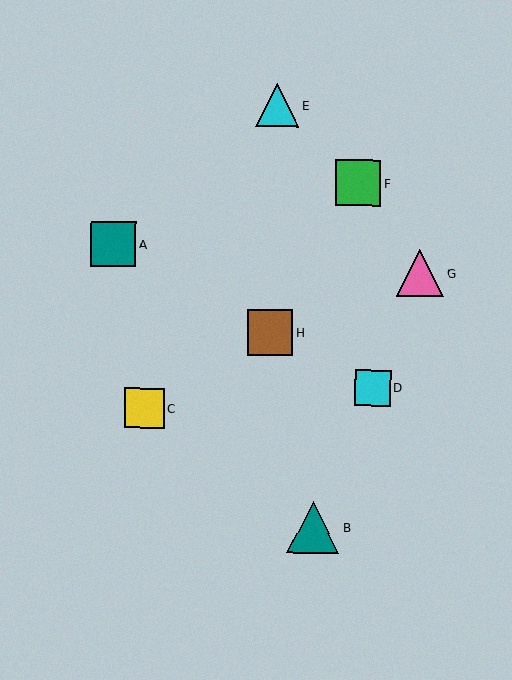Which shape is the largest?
The teal triangle (labeled B) is the largest.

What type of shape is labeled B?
Shape B is a teal triangle.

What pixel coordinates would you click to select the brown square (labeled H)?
Click at (270, 332) to select the brown square H.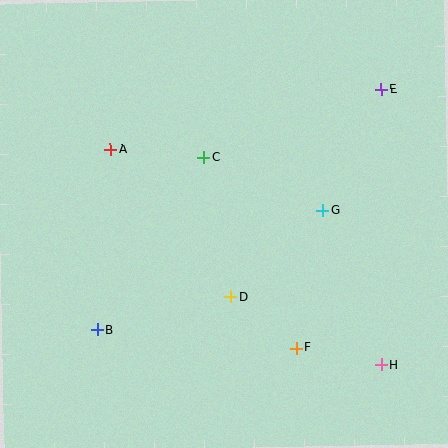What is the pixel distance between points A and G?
The distance between A and G is 221 pixels.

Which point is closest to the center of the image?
Point C at (204, 158) is closest to the center.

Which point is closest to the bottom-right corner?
Point H is closest to the bottom-right corner.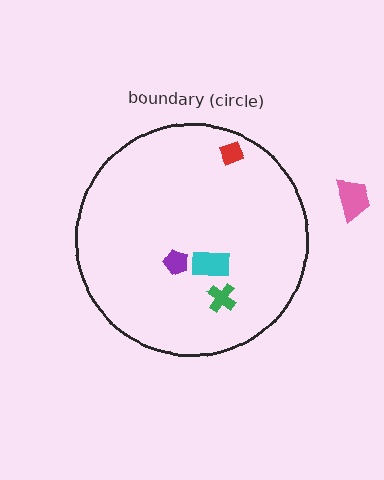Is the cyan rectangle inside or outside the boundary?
Inside.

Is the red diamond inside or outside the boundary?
Inside.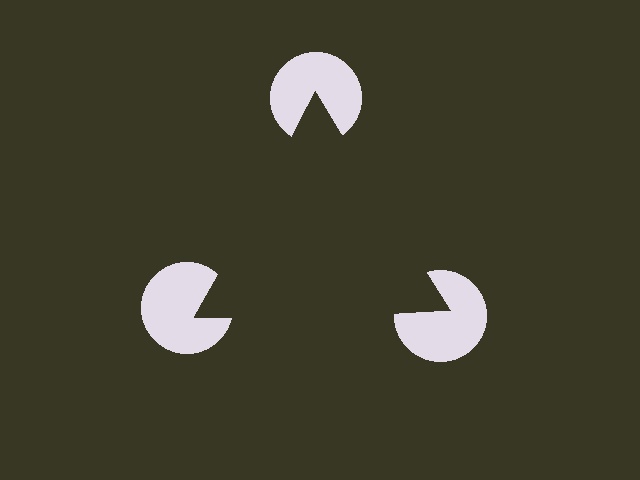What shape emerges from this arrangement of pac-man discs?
An illusory triangle — its edges are inferred from the aligned wedge cuts in the pac-man discs, not physically drawn.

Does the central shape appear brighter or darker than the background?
It typically appears slightly darker than the background, even though no actual brightness change is drawn.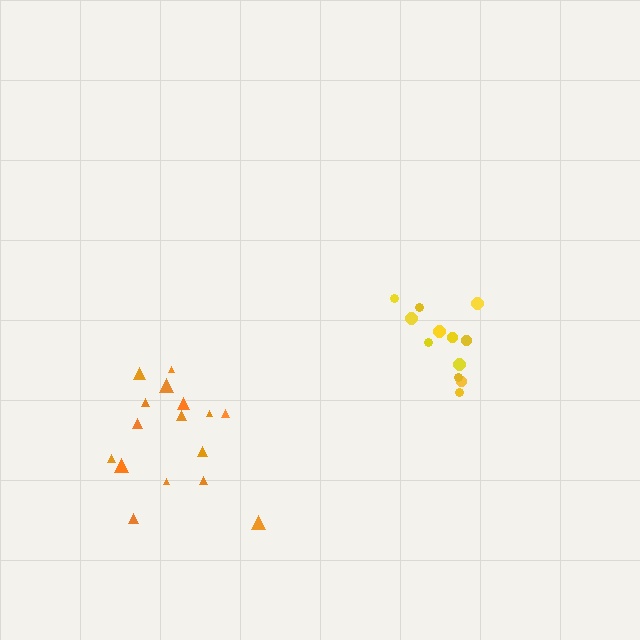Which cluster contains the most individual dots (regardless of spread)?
Orange (16).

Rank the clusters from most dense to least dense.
yellow, orange.